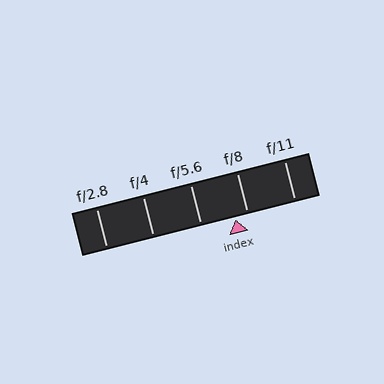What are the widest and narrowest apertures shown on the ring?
The widest aperture shown is f/2.8 and the narrowest is f/11.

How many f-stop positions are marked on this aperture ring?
There are 5 f-stop positions marked.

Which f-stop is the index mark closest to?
The index mark is closest to f/8.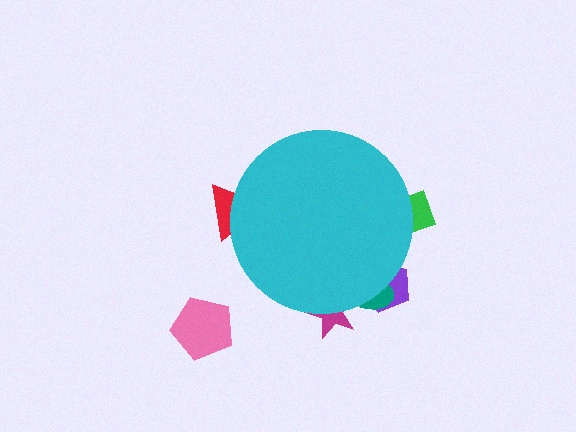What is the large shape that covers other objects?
A cyan circle.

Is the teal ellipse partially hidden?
Yes, the teal ellipse is partially hidden behind the cyan circle.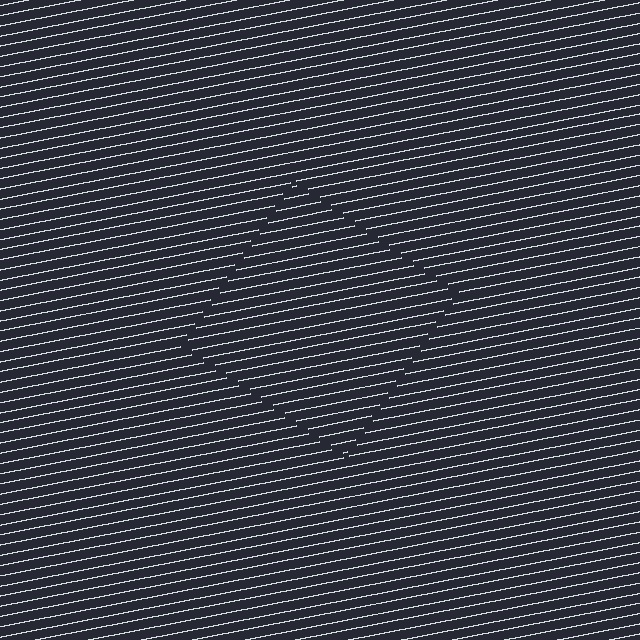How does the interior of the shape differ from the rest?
The interior of the shape contains the same grating, shifted by half a period — the contour is defined by the phase discontinuity where line-ends from the inner and outer gratings abut.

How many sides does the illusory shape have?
4 sides — the line-ends trace a square.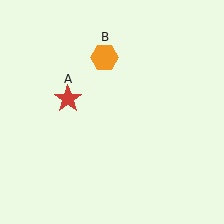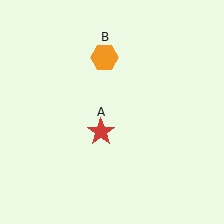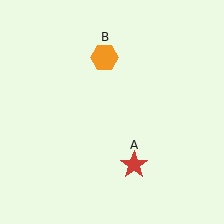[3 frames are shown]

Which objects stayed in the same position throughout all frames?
Orange hexagon (object B) remained stationary.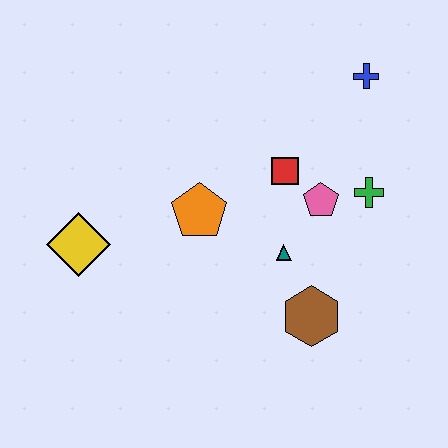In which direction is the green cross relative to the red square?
The green cross is to the right of the red square.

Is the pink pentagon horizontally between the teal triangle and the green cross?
Yes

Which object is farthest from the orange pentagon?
The blue cross is farthest from the orange pentagon.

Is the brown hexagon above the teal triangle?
No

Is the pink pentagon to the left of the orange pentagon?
No